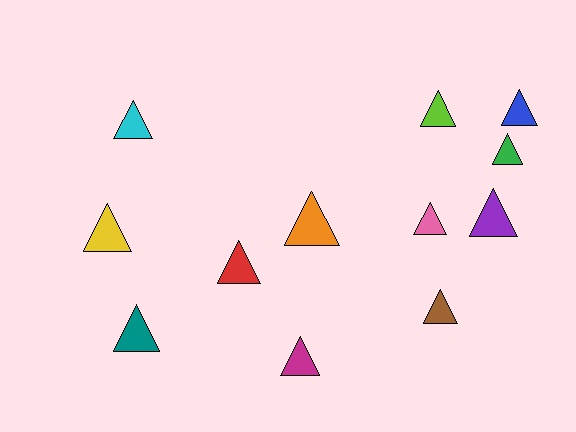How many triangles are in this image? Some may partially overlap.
There are 12 triangles.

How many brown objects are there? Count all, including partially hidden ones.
There is 1 brown object.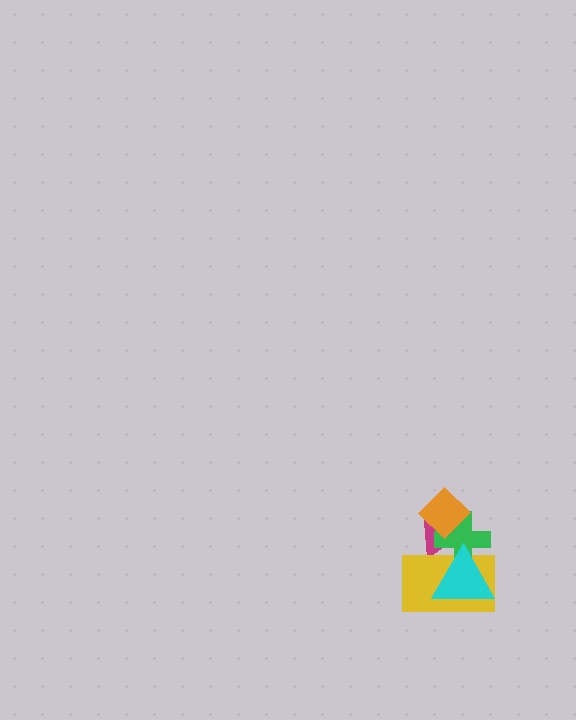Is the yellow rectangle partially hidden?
Yes, it is partially covered by another shape.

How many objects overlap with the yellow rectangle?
3 objects overlap with the yellow rectangle.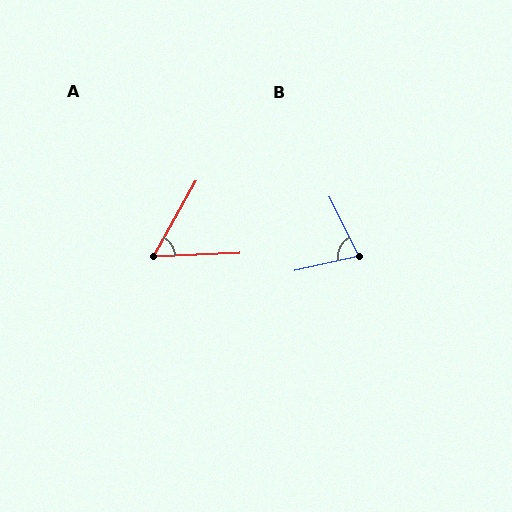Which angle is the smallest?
A, at approximately 58 degrees.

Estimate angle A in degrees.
Approximately 58 degrees.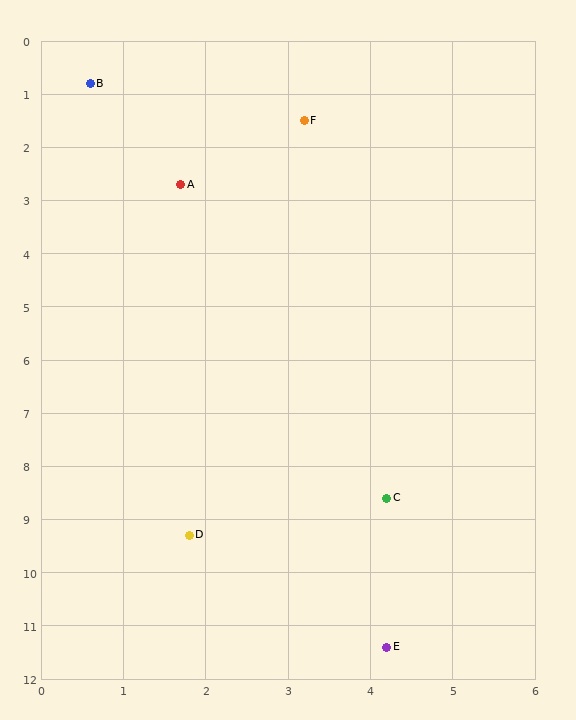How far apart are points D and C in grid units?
Points D and C are about 2.5 grid units apart.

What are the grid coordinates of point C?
Point C is at approximately (4.2, 8.6).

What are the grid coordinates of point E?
Point E is at approximately (4.2, 11.4).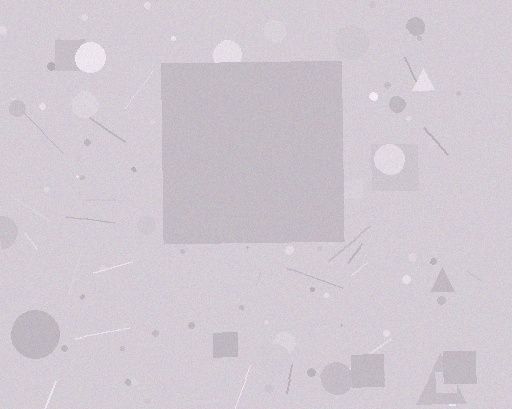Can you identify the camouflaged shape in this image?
The camouflaged shape is a square.